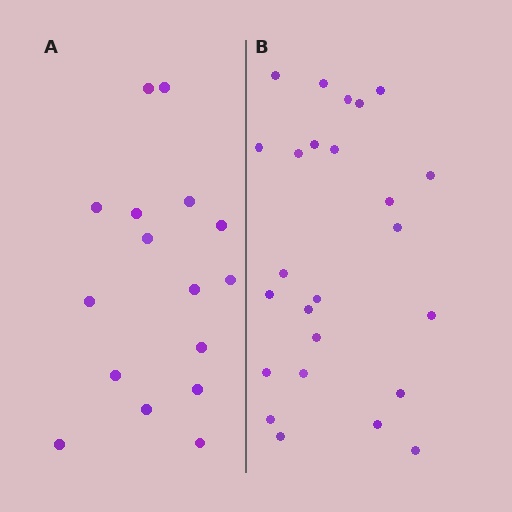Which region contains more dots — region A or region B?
Region B (the right region) has more dots.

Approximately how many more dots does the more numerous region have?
Region B has roughly 8 or so more dots than region A.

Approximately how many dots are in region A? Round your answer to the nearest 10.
About 20 dots. (The exact count is 16, which rounds to 20.)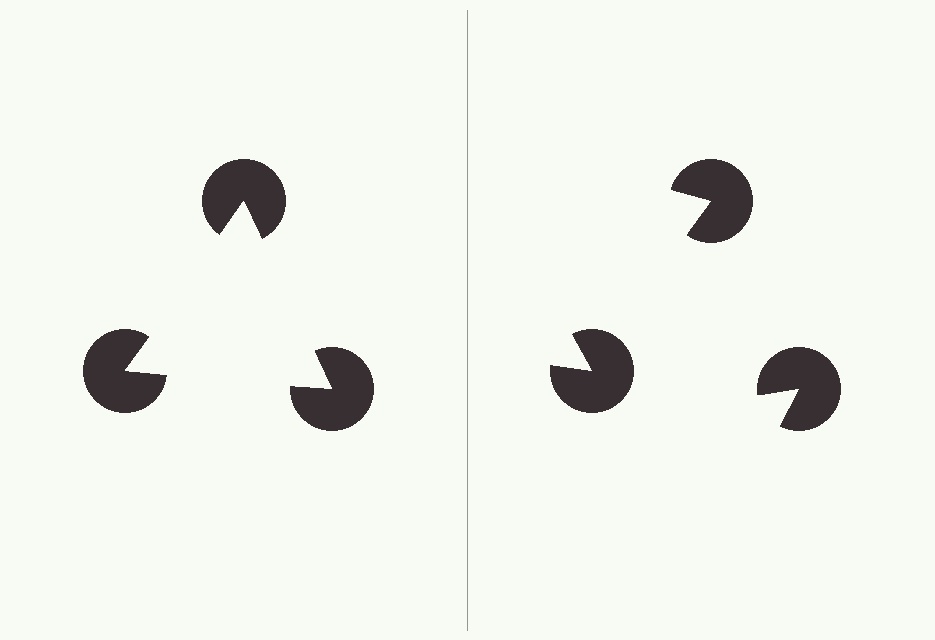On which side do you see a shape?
An illusory triangle appears on the left side. On the right side the wedge cuts are rotated, so no coherent shape forms.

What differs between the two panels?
The pac-man discs are positioned identically on both sides; only the wedge orientations differ. On the left they align to a triangle; on the right they are misaligned.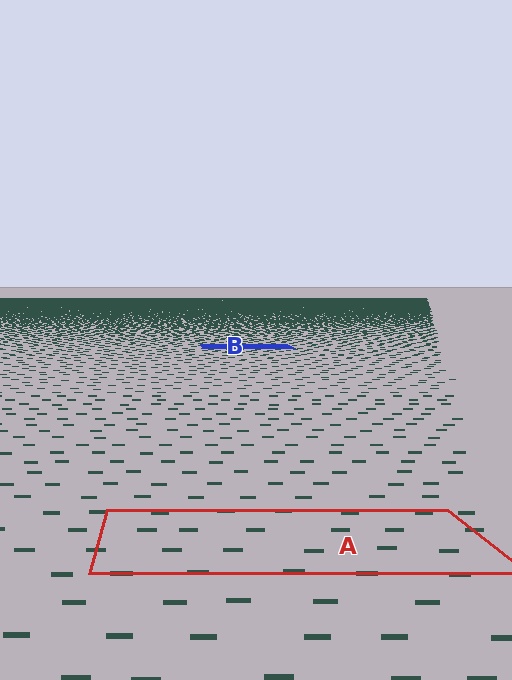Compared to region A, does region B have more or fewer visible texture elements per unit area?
Region B has more texture elements per unit area — they are packed more densely because it is farther away.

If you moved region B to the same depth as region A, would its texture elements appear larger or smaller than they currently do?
They would appear larger. At a closer depth, the same texture elements are projected at a bigger on-screen size.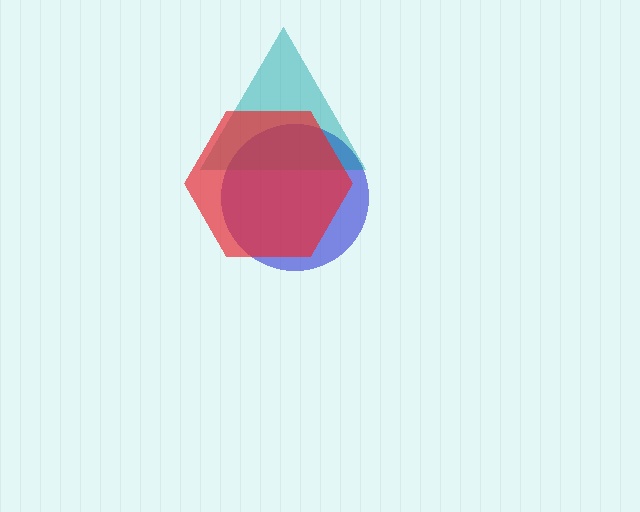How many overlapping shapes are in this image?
There are 3 overlapping shapes in the image.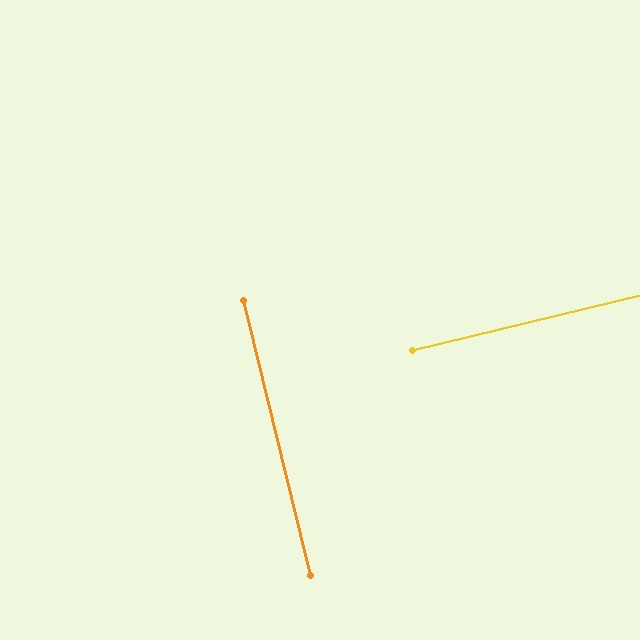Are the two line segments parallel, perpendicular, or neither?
Perpendicular — they meet at approximately 90°.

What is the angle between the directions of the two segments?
Approximately 90 degrees.